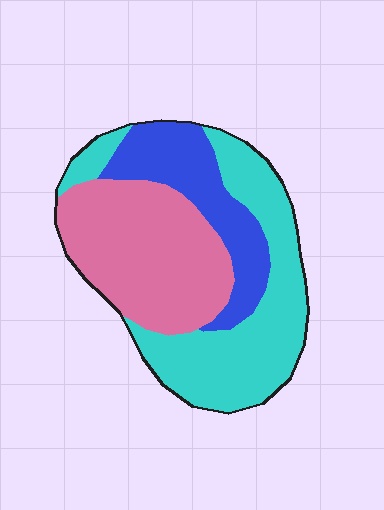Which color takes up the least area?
Blue, at roughly 20%.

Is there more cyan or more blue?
Cyan.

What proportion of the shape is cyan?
Cyan covers around 40% of the shape.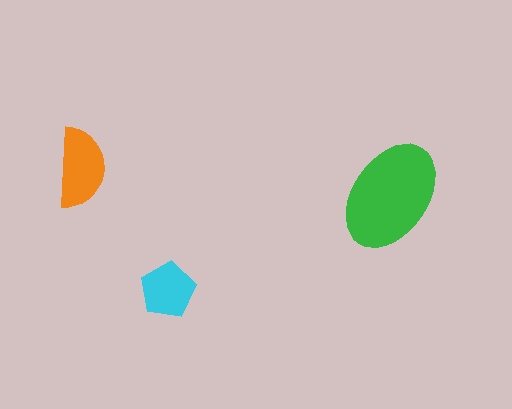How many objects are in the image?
There are 3 objects in the image.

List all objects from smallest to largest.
The cyan pentagon, the orange semicircle, the green ellipse.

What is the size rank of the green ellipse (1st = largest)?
1st.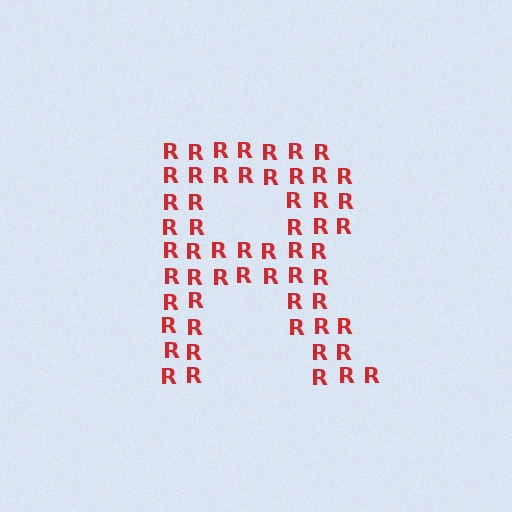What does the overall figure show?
The overall figure shows the letter R.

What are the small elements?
The small elements are letter R's.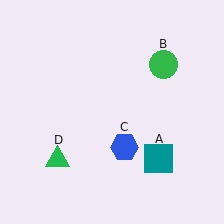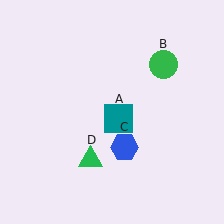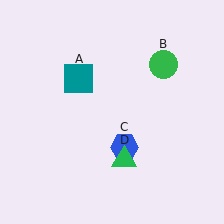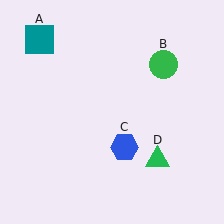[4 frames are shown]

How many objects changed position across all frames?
2 objects changed position: teal square (object A), green triangle (object D).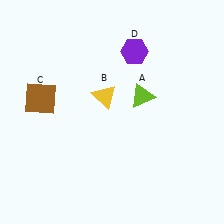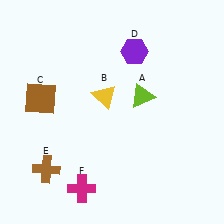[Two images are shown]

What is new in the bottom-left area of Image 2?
A magenta cross (F) was added in the bottom-left area of Image 2.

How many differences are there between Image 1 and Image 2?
There are 2 differences between the two images.